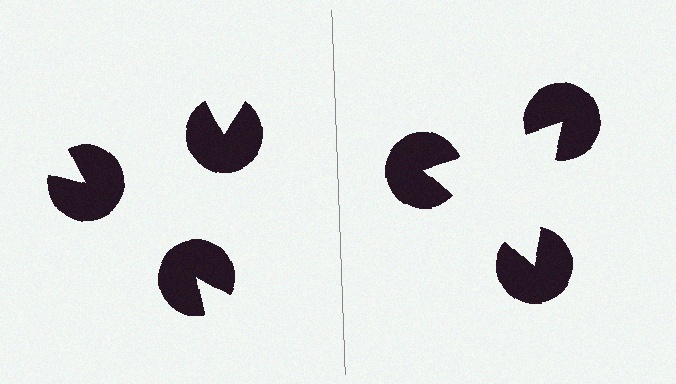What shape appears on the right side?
An illusory triangle.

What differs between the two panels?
The pac-man discs are positioned identically on both sides; only the wedge orientations differ. On the right they align to a triangle; on the left they are misaligned.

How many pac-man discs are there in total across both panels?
6 — 3 on each side.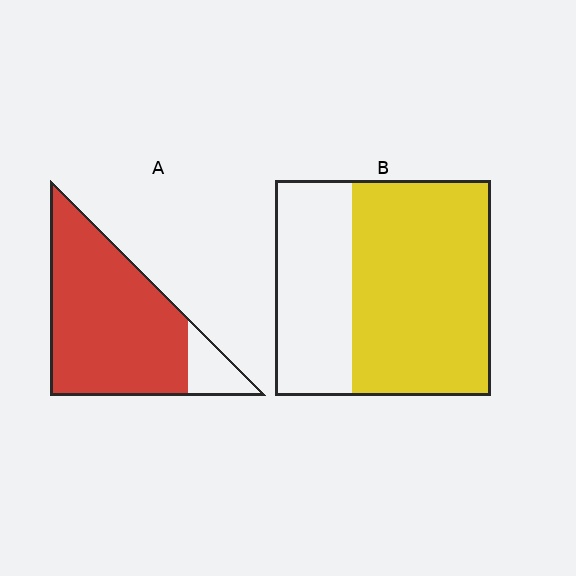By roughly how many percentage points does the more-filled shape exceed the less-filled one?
By roughly 25 percentage points (A over B).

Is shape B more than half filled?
Yes.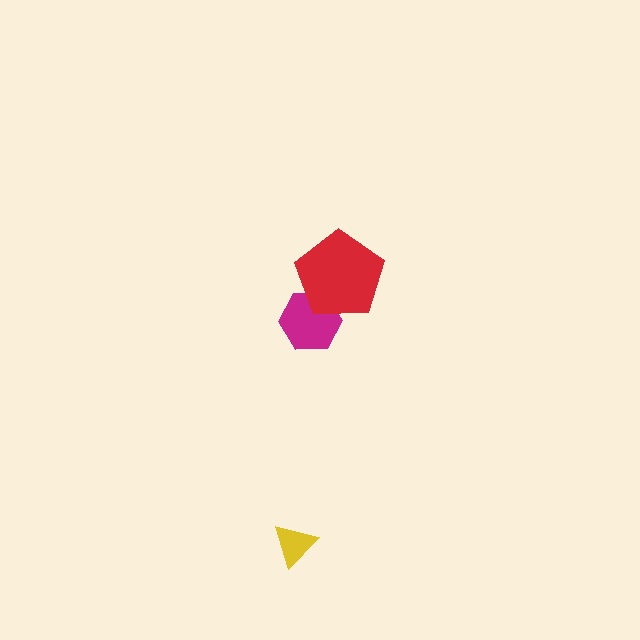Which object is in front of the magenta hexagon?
The red pentagon is in front of the magenta hexagon.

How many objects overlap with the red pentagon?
1 object overlaps with the red pentagon.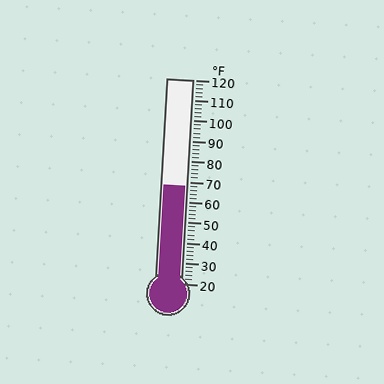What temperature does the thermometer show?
The thermometer shows approximately 68°F.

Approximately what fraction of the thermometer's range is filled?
The thermometer is filled to approximately 50% of its range.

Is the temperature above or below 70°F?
The temperature is below 70°F.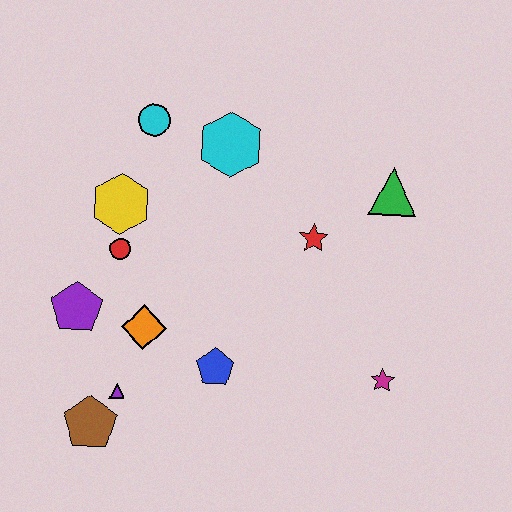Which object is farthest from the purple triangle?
The green triangle is farthest from the purple triangle.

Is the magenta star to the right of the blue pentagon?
Yes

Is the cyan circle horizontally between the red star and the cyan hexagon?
No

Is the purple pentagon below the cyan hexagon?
Yes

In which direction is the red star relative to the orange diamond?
The red star is to the right of the orange diamond.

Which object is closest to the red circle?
The yellow hexagon is closest to the red circle.